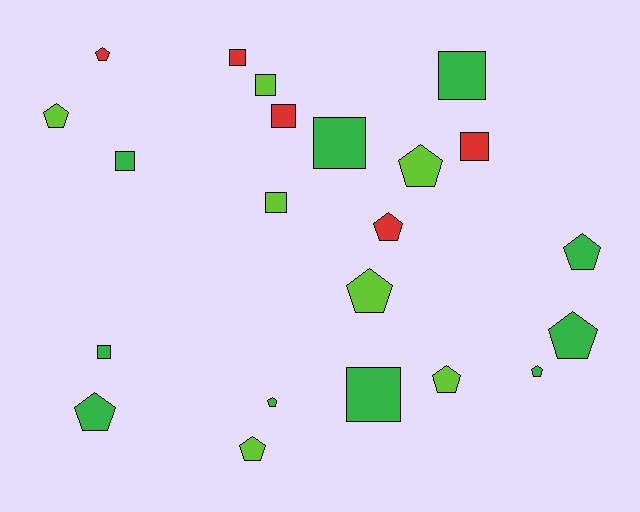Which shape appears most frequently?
Pentagon, with 12 objects.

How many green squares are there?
There are 5 green squares.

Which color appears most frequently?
Green, with 10 objects.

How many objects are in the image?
There are 22 objects.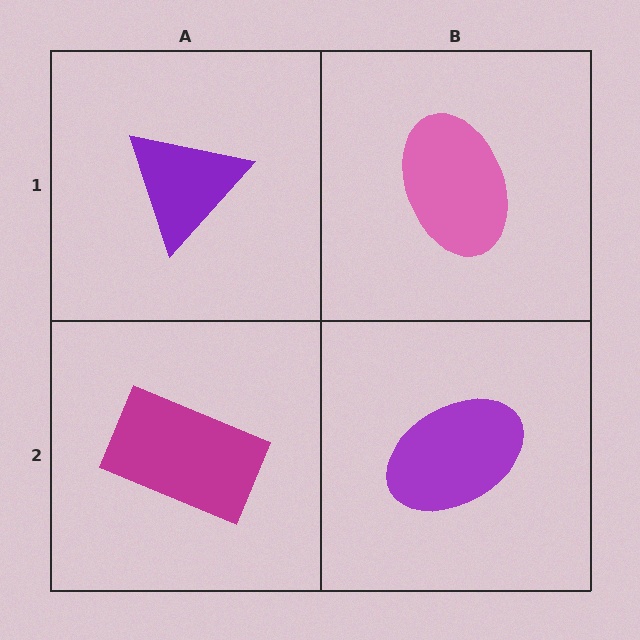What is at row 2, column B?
A purple ellipse.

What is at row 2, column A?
A magenta rectangle.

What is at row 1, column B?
A pink ellipse.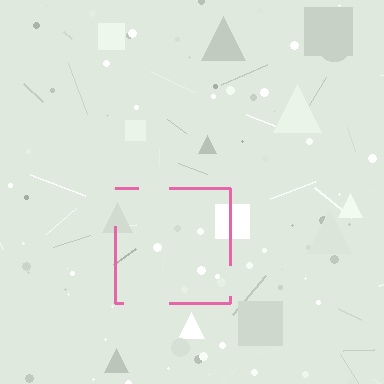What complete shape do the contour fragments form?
The contour fragments form a square.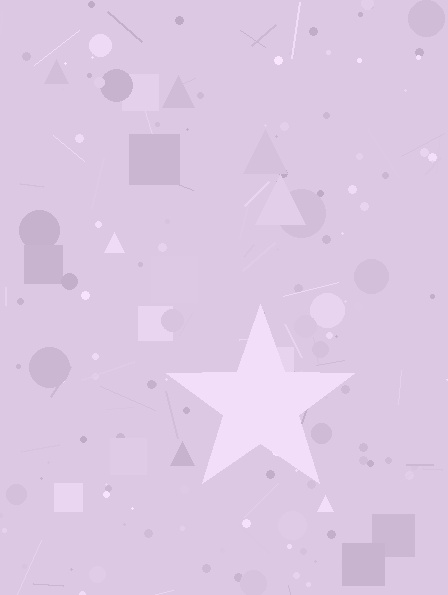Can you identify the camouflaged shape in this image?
The camouflaged shape is a star.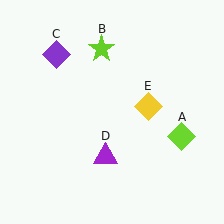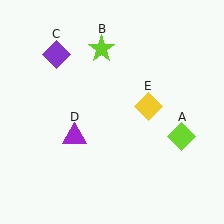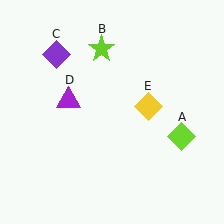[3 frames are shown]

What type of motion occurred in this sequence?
The purple triangle (object D) rotated clockwise around the center of the scene.